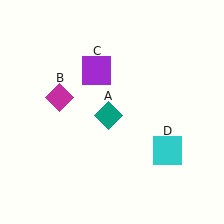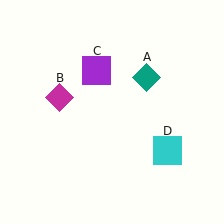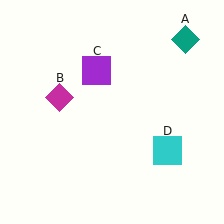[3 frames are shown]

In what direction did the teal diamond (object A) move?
The teal diamond (object A) moved up and to the right.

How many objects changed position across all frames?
1 object changed position: teal diamond (object A).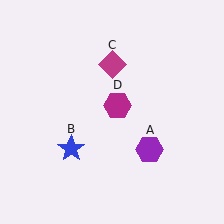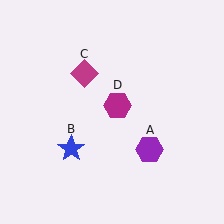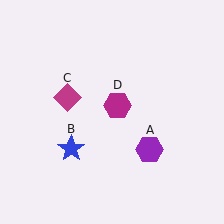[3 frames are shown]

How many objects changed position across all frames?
1 object changed position: magenta diamond (object C).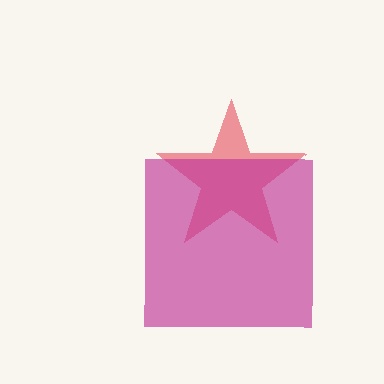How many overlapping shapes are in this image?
There are 2 overlapping shapes in the image.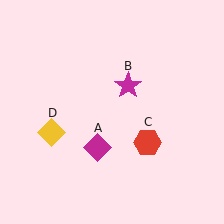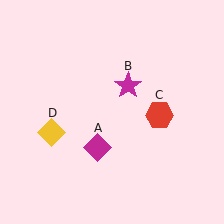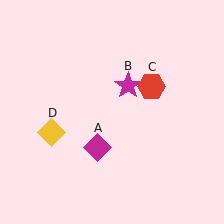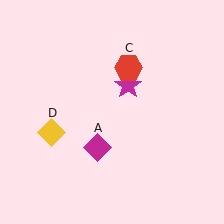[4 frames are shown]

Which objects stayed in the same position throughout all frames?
Magenta diamond (object A) and magenta star (object B) and yellow diamond (object D) remained stationary.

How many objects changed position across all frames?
1 object changed position: red hexagon (object C).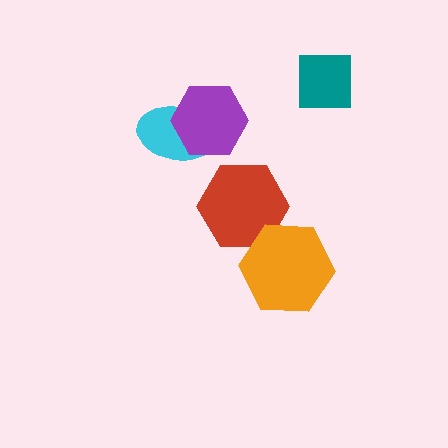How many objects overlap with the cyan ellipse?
1 object overlaps with the cyan ellipse.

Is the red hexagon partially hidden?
Yes, it is partially covered by another shape.